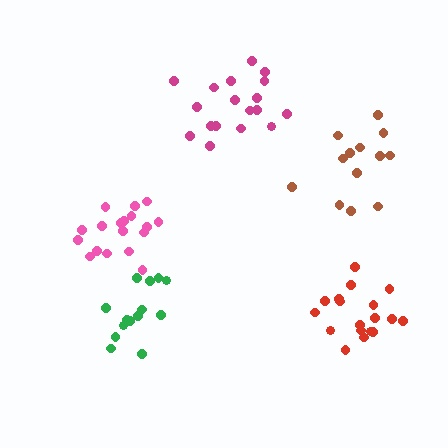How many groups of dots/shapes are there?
There are 5 groups.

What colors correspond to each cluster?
The clusters are colored: pink, magenta, red, brown, green.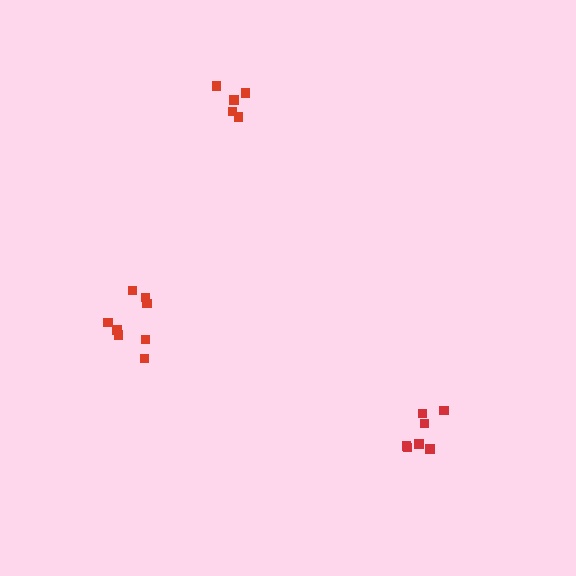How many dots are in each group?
Group 1: 7 dots, Group 2: 5 dots, Group 3: 8 dots (20 total).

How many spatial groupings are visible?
There are 3 spatial groupings.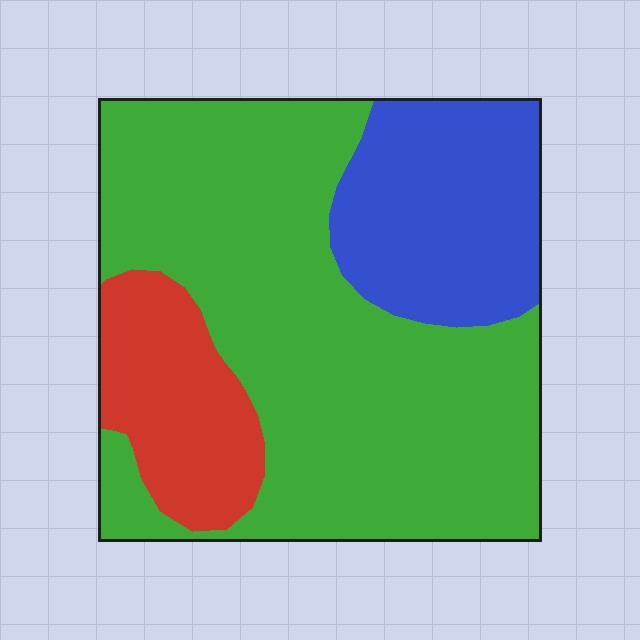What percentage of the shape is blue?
Blue takes up about one fifth (1/5) of the shape.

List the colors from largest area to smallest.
From largest to smallest: green, blue, red.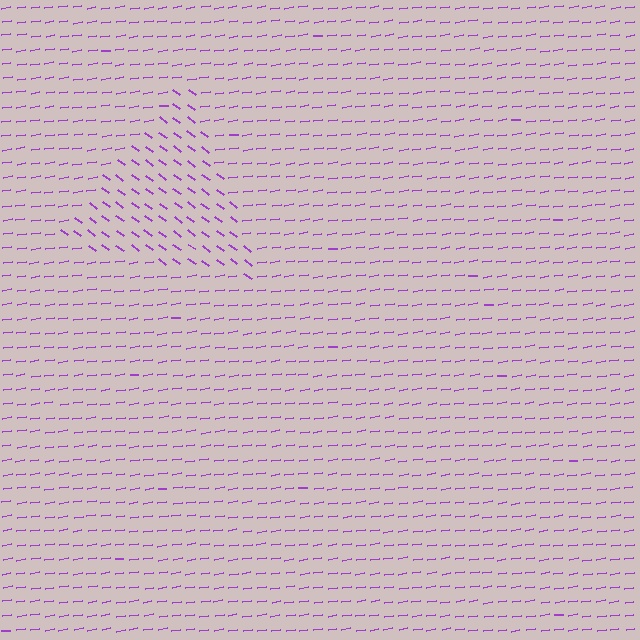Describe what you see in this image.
The image is filled with small purple line segments. A triangle region in the image has lines oriented differently from the surrounding lines, creating a visible texture boundary.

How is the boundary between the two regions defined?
The boundary is defined purely by a change in line orientation (approximately 45 degrees difference). All lines are the same color and thickness.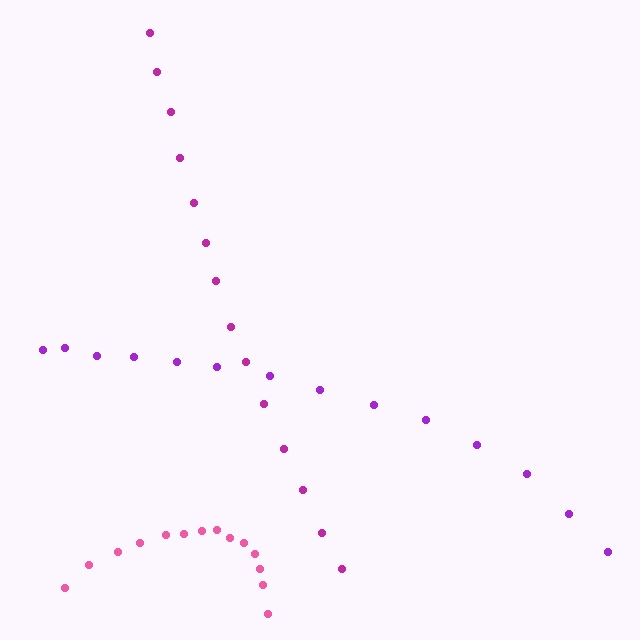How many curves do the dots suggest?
There are 3 distinct paths.